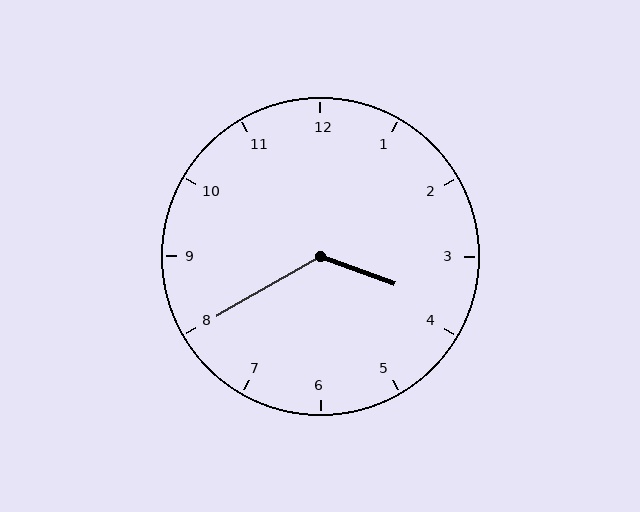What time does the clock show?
3:40.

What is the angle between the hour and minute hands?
Approximately 130 degrees.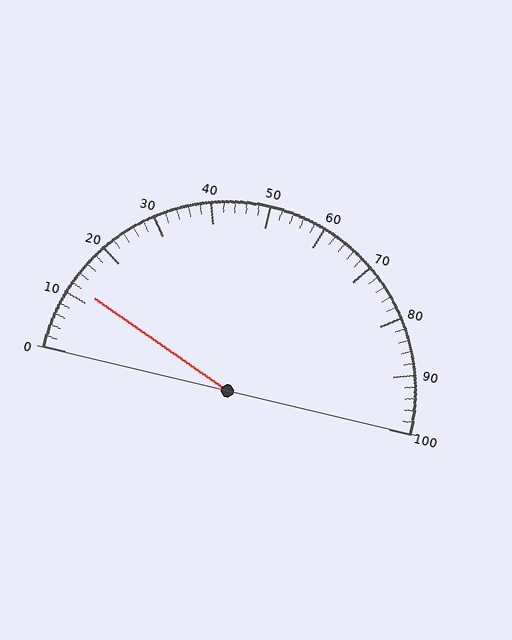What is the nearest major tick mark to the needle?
The nearest major tick mark is 10.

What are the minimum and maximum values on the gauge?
The gauge ranges from 0 to 100.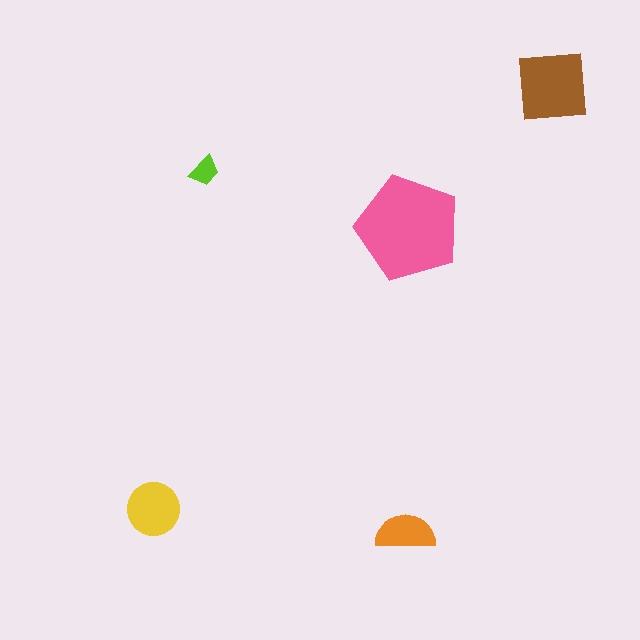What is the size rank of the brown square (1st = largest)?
2nd.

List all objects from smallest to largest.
The lime trapezoid, the orange semicircle, the yellow circle, the brown square, the pink pentagon.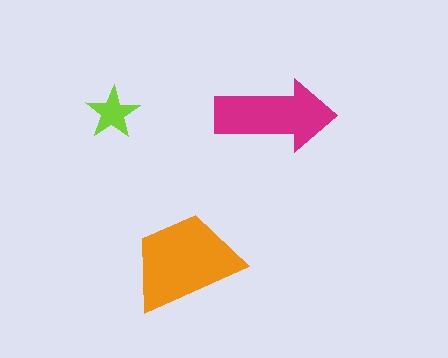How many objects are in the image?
There are 3 objects in the image.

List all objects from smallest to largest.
The lime star, the magenta arrow, the orange trapezoid.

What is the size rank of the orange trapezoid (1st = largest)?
1st.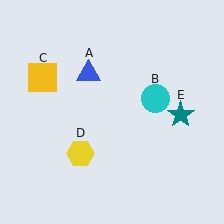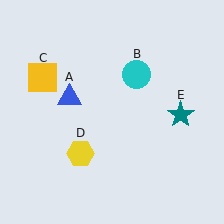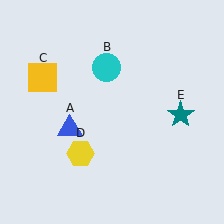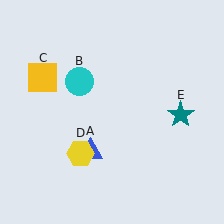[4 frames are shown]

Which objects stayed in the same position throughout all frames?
Yellow square (object C) and yellow hexagon (object D) and teal star (object E) remained stationary.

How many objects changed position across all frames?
2 objects changed position: blue triangle (object A), cyan circle (object B).